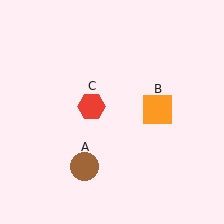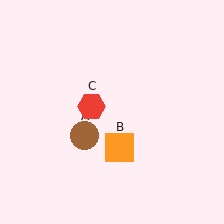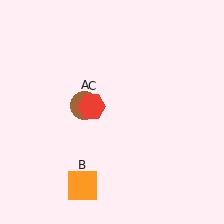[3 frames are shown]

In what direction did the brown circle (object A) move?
The brown circle (object A) moved up.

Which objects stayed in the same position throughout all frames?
Red hexagon (object C) remained stationary.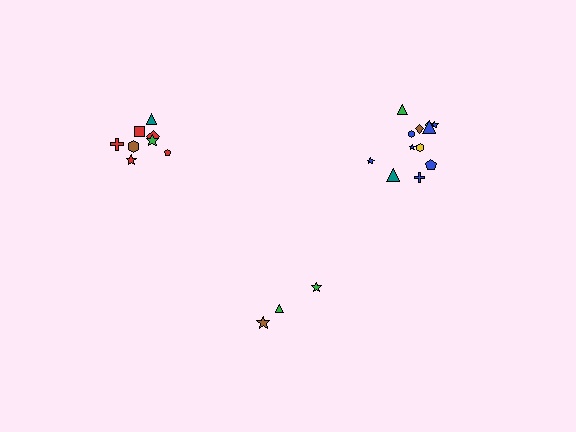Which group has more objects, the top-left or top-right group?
The top-right group.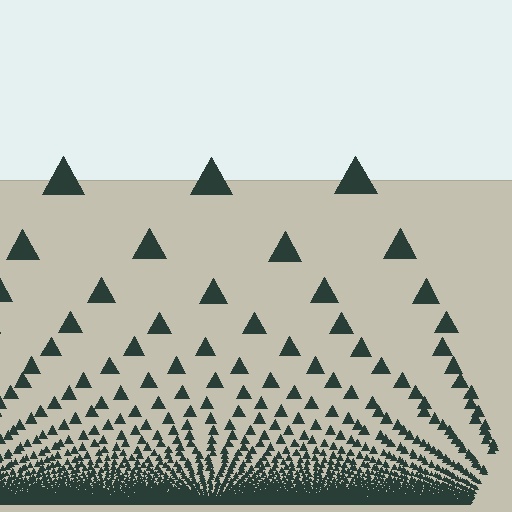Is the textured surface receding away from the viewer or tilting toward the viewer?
The surface appears to tilt toward the viewer. Texture elements get larger and sparser toward the top.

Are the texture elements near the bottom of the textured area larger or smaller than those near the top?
Smaller. The gradient is inverted — elements near the bottom are smaller and denser.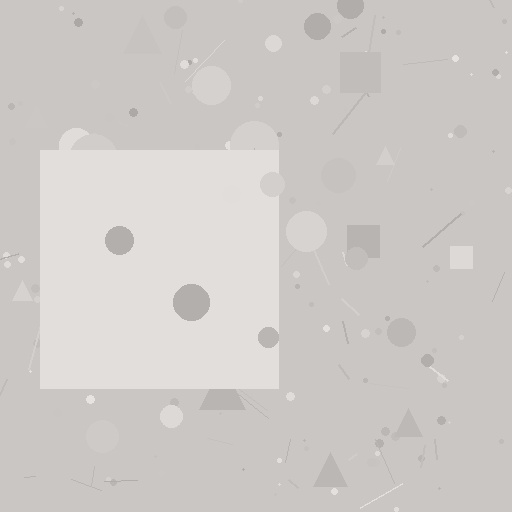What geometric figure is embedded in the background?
A square is embedded in the background.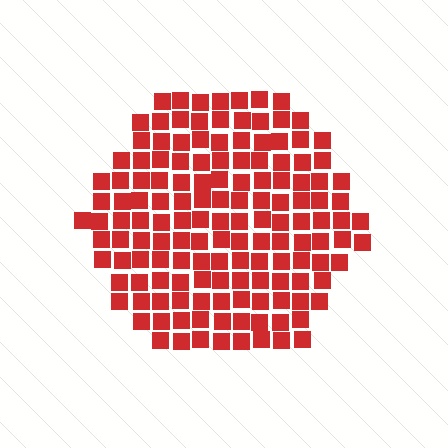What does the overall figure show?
The overall figure shows a hexagon.